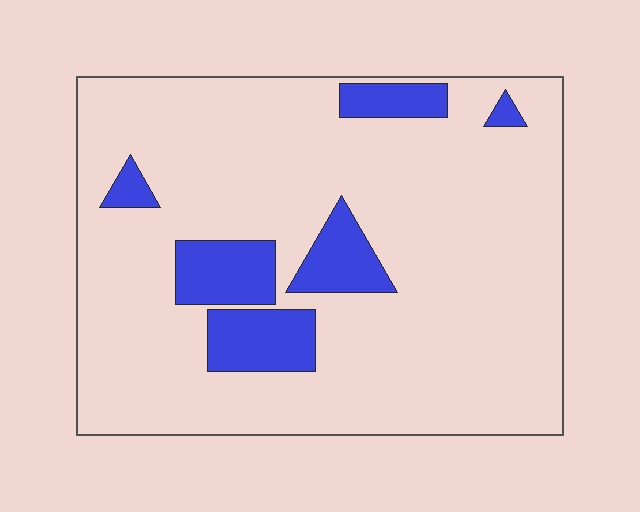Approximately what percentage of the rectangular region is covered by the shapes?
Approximately 15%.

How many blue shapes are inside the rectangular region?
6.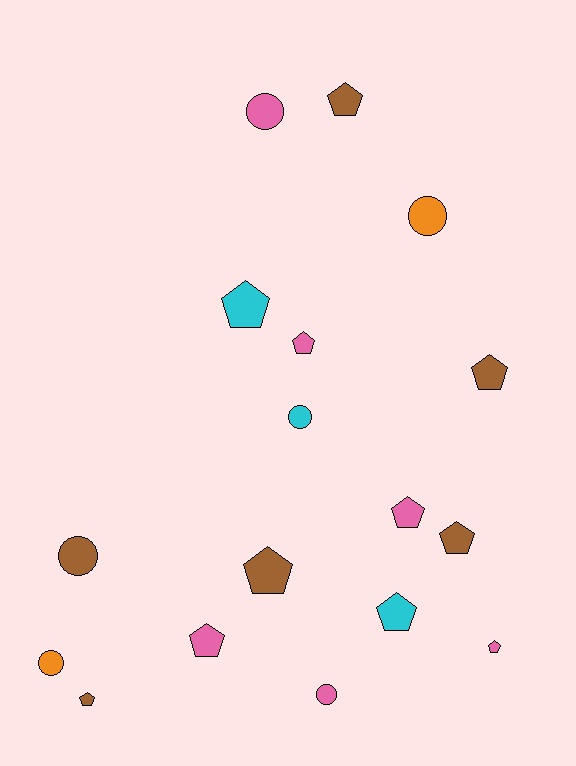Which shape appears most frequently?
Pentagon, with 11 objects.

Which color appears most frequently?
Pink, with 6 objects.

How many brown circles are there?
There is 1 brown circle.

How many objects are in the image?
There are 17 objects.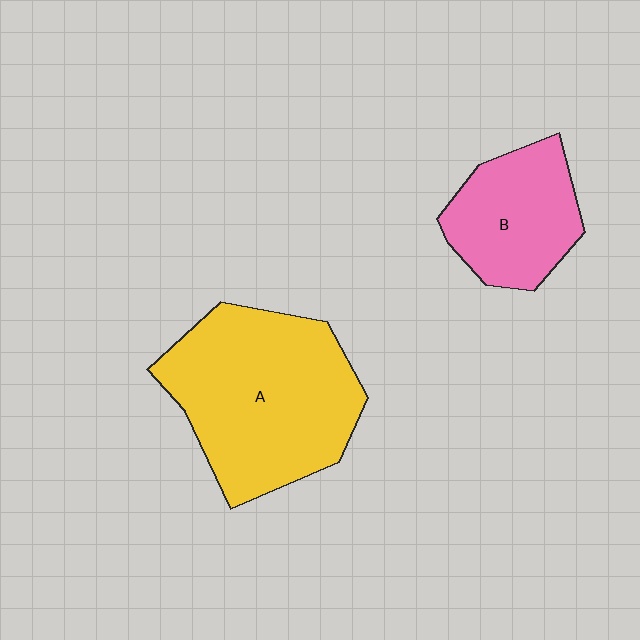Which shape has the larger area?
Shape A (yellow).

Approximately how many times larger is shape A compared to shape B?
Approximately 1.9 times.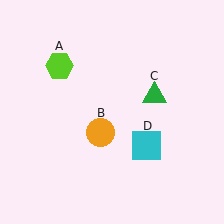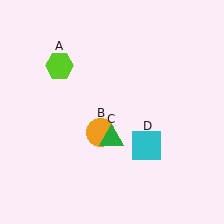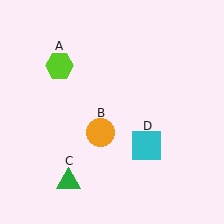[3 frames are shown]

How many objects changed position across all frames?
1 object changed position: green triangle (object C).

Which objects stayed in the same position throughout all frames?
Lime hexagon (object A) and orange circle (object B) and cyan square (object D) remained stationary.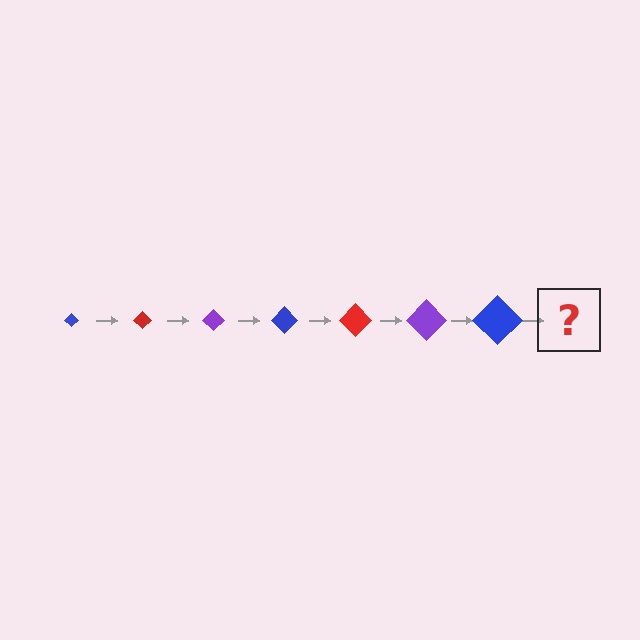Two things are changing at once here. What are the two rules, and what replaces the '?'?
The two rules are that the diamond grows larger each step and the color cycles through blue, red, and purple. The '?' should be a red diamond, larger than the previous one.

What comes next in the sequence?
The next element should be a red diamond, larger than the previous one.